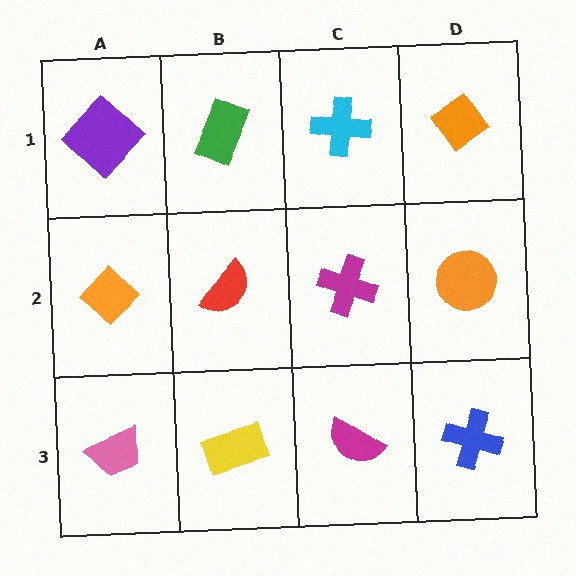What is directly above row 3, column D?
An orange circle.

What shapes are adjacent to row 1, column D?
An orange circle (row 2, column D), a cyan cross (row 1, column C).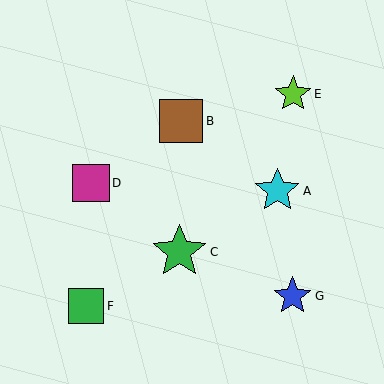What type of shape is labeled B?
Shape B is a brown square.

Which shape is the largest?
The green star (labeled C) is the largest.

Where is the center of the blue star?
The center of the blue star is at (293, 296).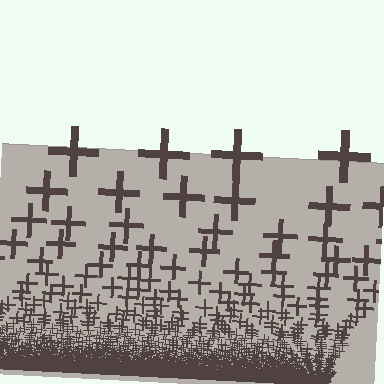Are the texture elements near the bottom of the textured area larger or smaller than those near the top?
Smaller. The gradient is inverted — elements near the bottom are smaller and denser.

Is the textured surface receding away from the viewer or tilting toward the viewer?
The surface appears to tilt toward the viewer. Texture elements get larger and sparser toward the top.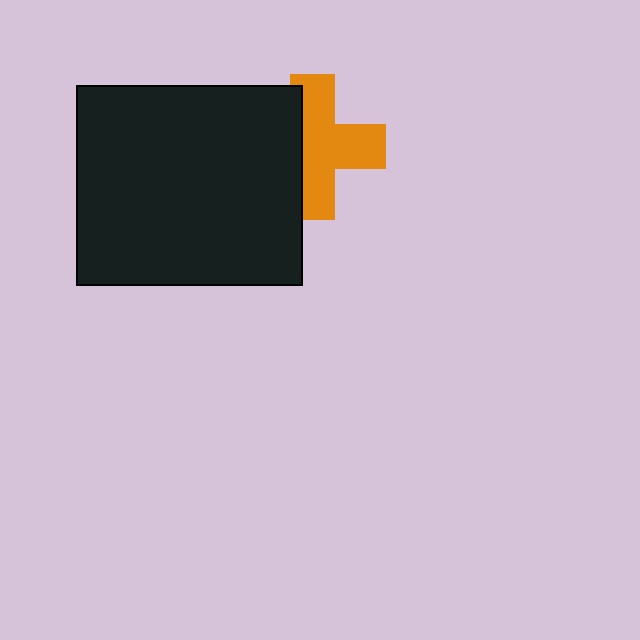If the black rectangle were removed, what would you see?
You would see the complete orange cross.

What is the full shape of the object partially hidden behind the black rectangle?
The partially hidden object is an orange cross.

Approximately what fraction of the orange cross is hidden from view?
Roughly 37% of the orange cross is hidden behind the black rectangle.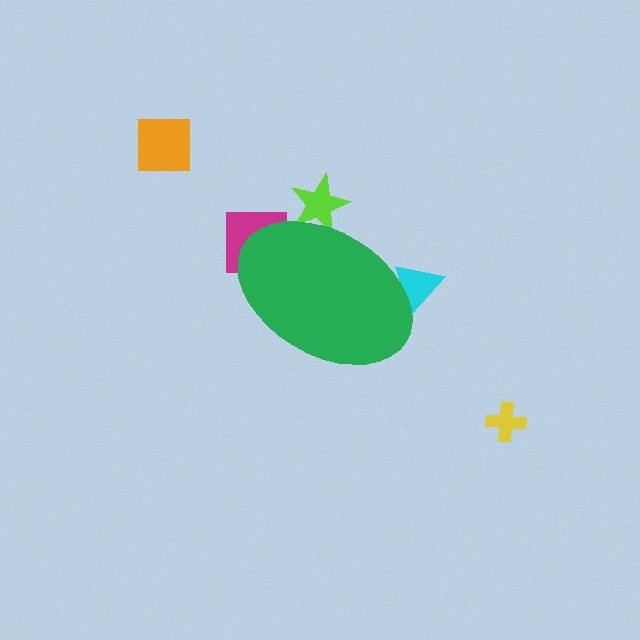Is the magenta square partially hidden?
Yes, the magenta square is partially hidden behind the green ellipse.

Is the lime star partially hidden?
Yes, the lime star is partially hidden behind the green ellipse.